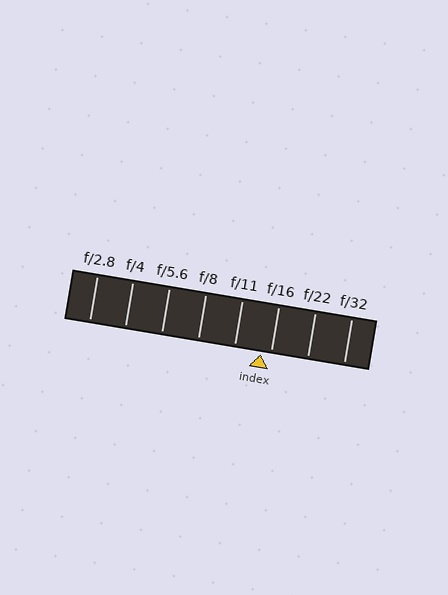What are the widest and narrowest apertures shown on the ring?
The widest aperture shown is f/2.8 and the narrowest is f/32.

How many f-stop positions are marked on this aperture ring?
There are 8 f-stop positions marked.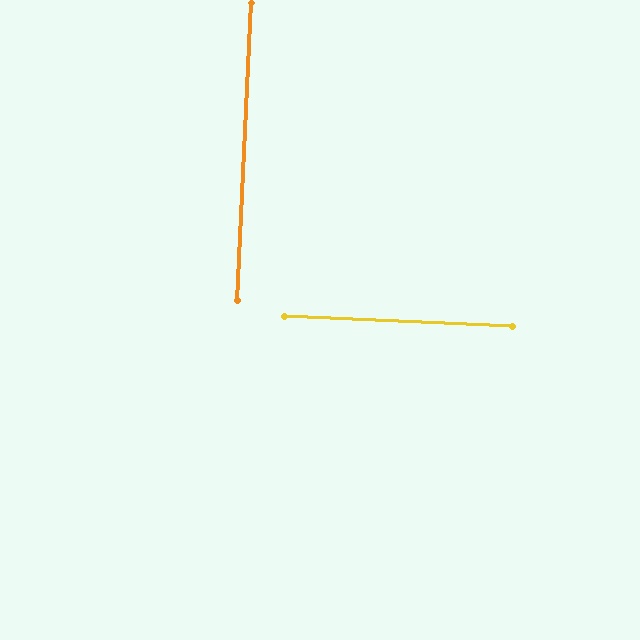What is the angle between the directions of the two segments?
Approximately 90 degrees.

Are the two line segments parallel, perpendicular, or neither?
Perpendicular — they meet at approximately 90°.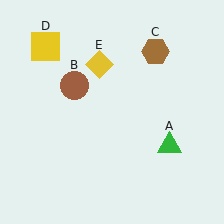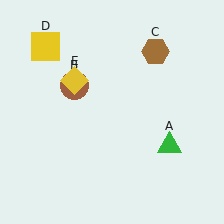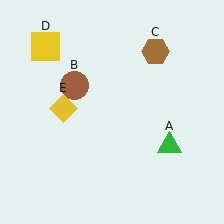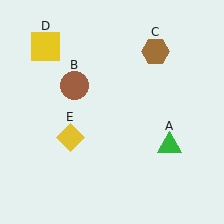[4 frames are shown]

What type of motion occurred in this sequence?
The yellow diamond (object E) rotated counterclockwise around the center of the scene.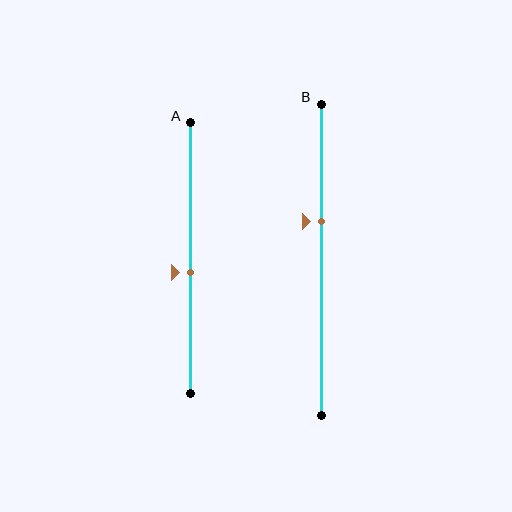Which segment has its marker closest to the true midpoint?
Segment A has its marker closest to the true midpoint.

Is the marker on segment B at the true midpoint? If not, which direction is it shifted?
No, the marker on segment B is shifted upward by about 12% of the segment length.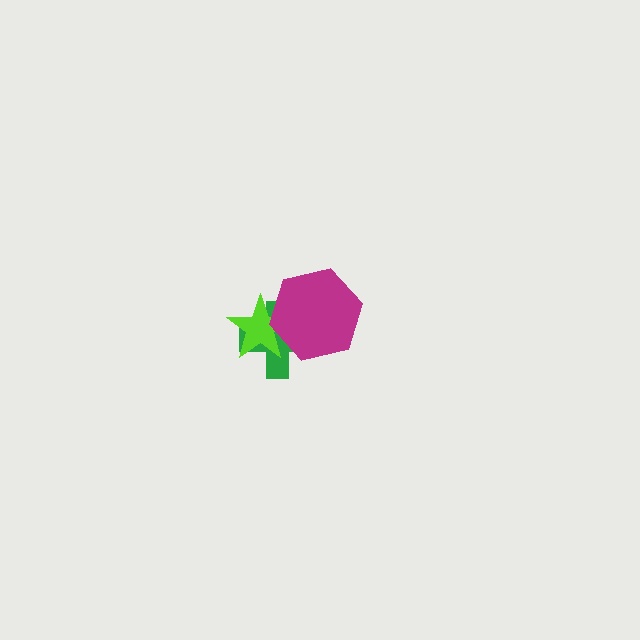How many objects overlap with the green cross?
2 objects overlap with the green cross.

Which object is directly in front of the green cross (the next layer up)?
The lime star is directly in front of the green cross.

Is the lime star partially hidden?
Yes, it is partially covered by another shape.